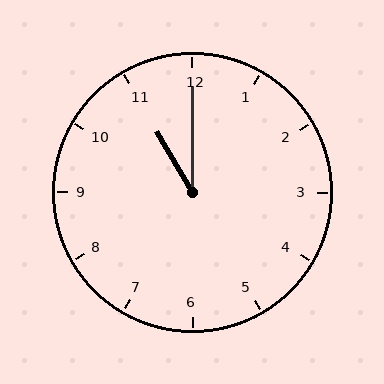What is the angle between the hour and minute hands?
Approximately 30 degrees.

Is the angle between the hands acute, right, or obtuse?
It is acute.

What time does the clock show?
11:00.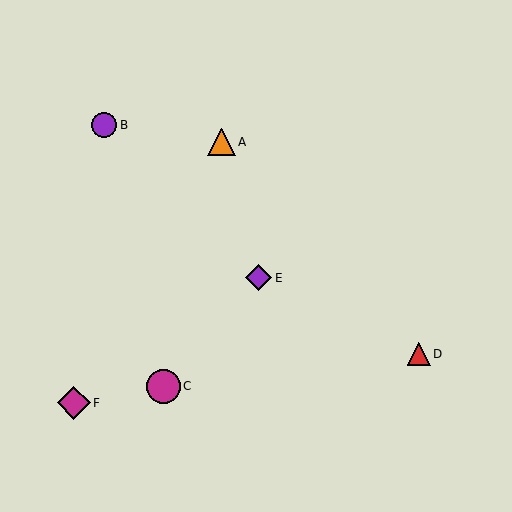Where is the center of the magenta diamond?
The center of the magenta diamond is at (74, 403).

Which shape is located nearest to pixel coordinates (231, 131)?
The orange triangle (labeled A) at (222, 142) is nearest to that location.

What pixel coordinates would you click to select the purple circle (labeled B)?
Click at (104, 125) to select the purple circle B.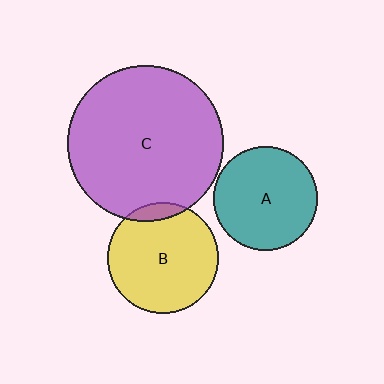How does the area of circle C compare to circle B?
Approximately 2.0 times.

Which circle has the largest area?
Circle C (purple).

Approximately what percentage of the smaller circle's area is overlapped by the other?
Approximately 10%.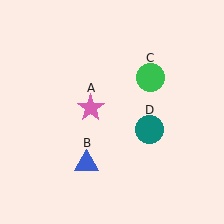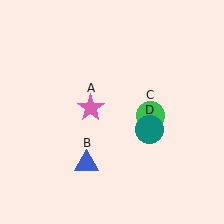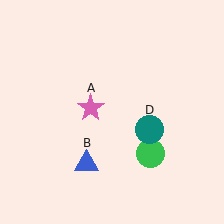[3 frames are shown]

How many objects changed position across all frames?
1 object changed position: green circle (object C).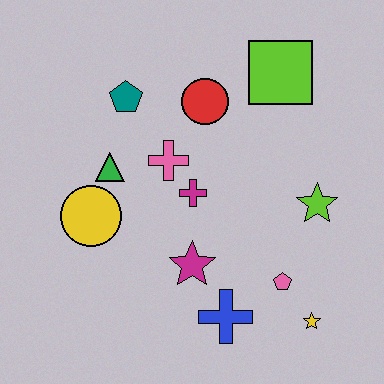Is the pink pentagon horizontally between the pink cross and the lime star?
Yes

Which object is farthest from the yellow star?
The teal pentagon is farthest from the yellow star.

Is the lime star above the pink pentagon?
Yes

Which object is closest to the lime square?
The red circle is closest to the lime square.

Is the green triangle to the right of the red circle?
No